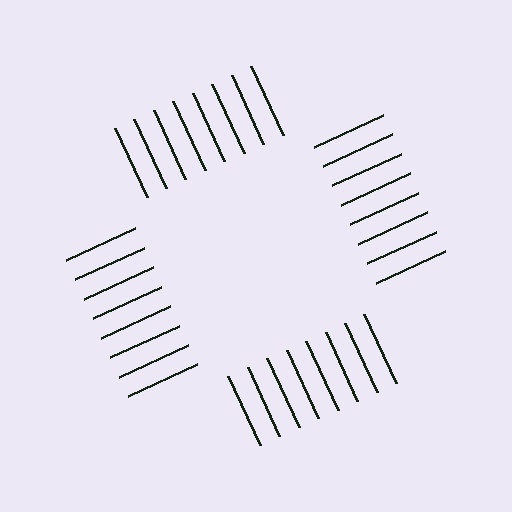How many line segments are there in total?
32 — 8 along each of the 4 edges.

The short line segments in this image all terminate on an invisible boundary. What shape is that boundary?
An illusory square — the line segments terminate on its edges but no continuous stroke is drawn.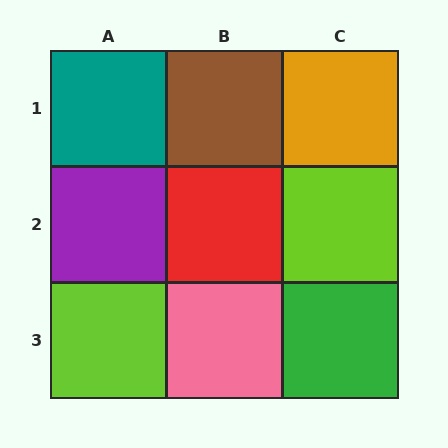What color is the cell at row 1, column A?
Teal.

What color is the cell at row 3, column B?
Pink.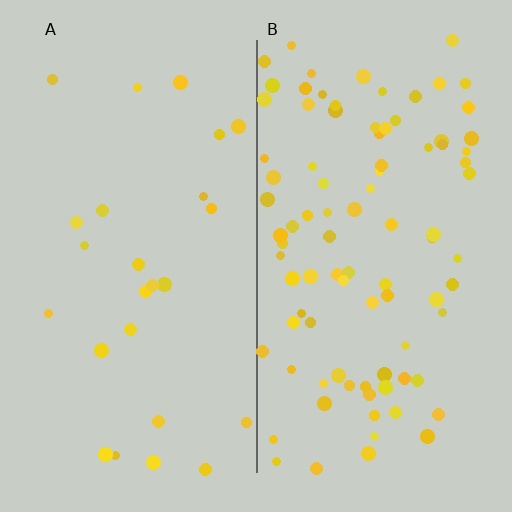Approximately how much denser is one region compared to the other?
Approximately 3.7× — region B over region A.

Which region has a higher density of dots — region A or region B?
B (the right).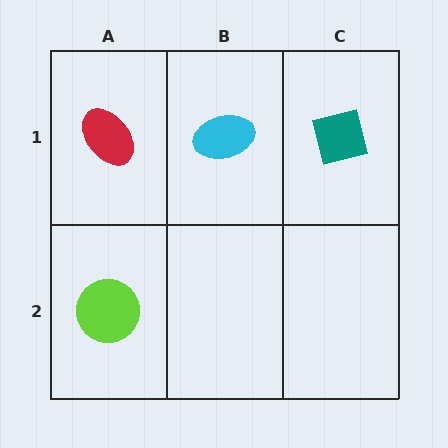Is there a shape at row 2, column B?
No, that cell is empty.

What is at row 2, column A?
A lime circle.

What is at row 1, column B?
A cyan ellipse.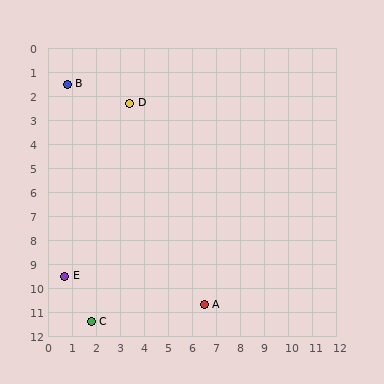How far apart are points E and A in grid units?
Points E and A are about 5.9 grid units apart.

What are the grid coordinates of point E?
Point E is at approximately (0.7, 9.5).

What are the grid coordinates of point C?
Point C is at approximately (1.8, 11.4).